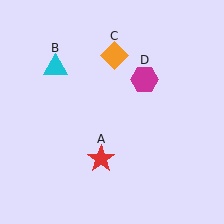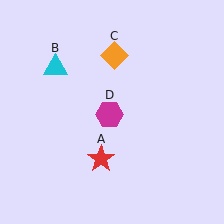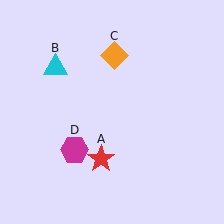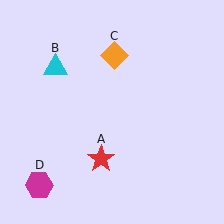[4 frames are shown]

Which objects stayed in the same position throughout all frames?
Red star (object A) and cyan triangle (object B) and orange diamond (object C) remained stationary.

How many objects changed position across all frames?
1 object changed position: magenta hexagon (object D).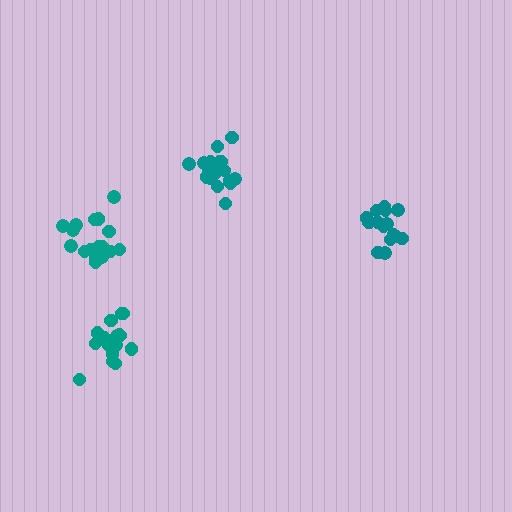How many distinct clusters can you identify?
There are 4 distinct clusters.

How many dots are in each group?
Group 1: 19 dots, Group 2: 16 dots, Group 3: 16 dots, Group 4: 17 dots (68 total).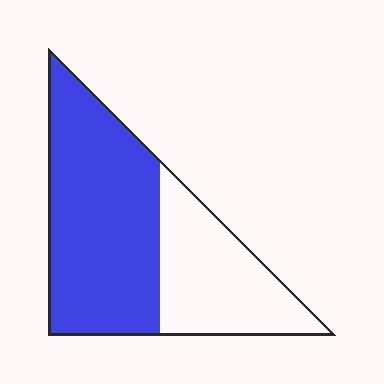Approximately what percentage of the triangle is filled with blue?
Approximately 65%.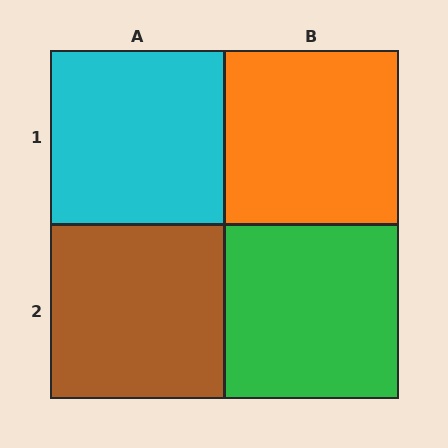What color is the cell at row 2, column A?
Brown.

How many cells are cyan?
1 cell is cyan.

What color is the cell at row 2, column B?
Green.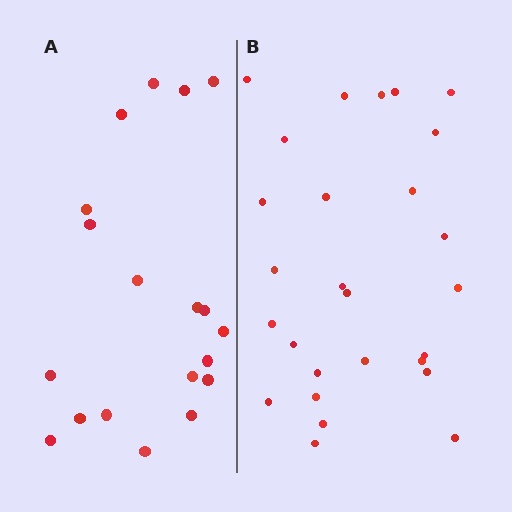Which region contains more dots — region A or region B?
Region B (the right region) has more dots.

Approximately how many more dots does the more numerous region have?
Region B has roughly 8 or so more dots than region A.